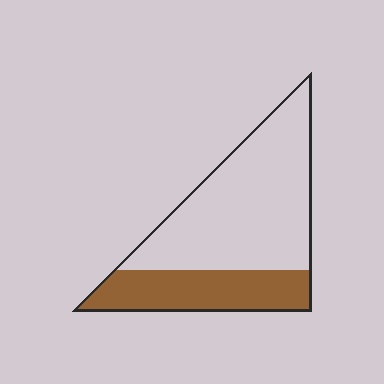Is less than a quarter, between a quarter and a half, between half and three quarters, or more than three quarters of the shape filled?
Between a quarter and a half.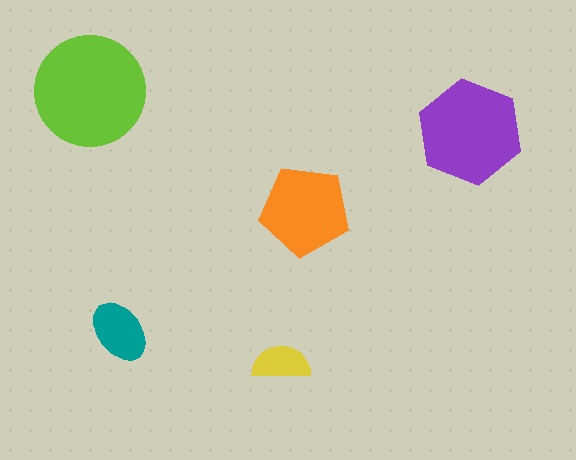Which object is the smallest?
The yellow semicircle.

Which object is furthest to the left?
The lime circle is leftmost.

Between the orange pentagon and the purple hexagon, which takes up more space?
The purple hexagon.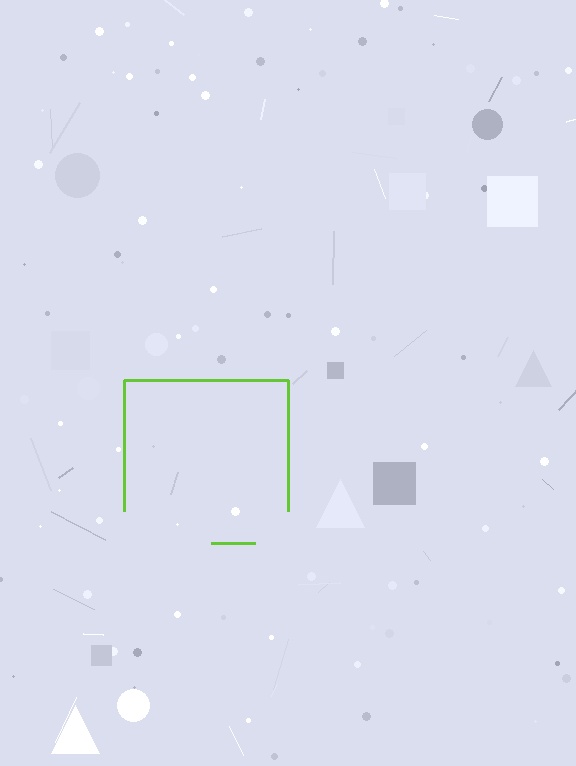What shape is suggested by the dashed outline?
The dashed outline suggests a square.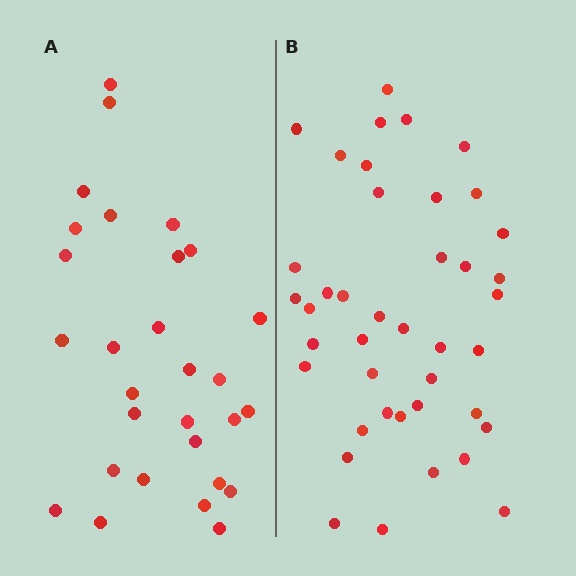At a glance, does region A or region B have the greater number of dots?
Region B (the right region) has more dots.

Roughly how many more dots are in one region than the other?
Region B has roughly 12 or so more dots than region A.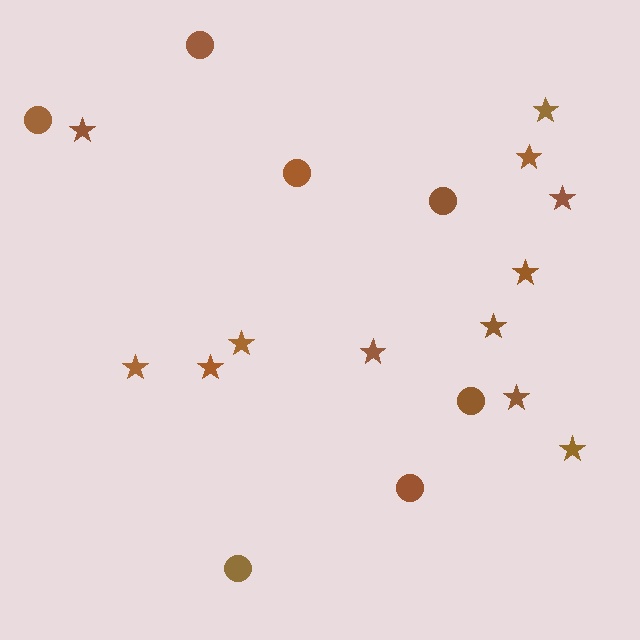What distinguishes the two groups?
There are 2 groups: one group of stars (12) and one group of circles (7).